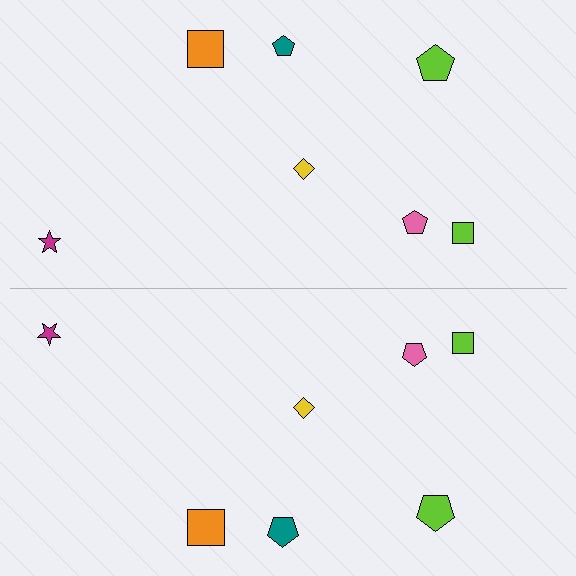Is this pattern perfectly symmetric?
No, the pattern is not perfectly symmetric. The teal pentagon on the bottom side has a different size than its mirror counterpart.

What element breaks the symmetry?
The teal pentagon on the bottom side has a different size than its mirror counterpart.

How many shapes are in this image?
There are 14 shapes in this image.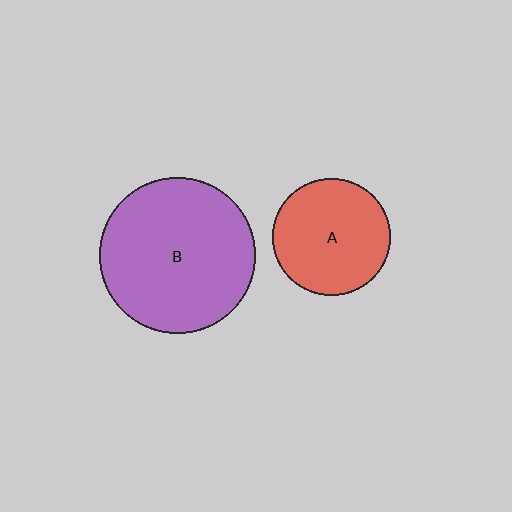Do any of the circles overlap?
No, none of the circles overlap.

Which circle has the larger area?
Circle B (purple).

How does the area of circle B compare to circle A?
Approximately 1.8 times.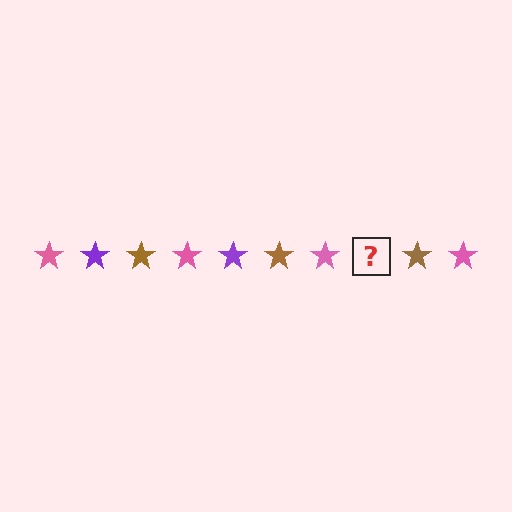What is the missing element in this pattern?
The missing element is a purple star.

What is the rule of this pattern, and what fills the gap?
The rule is that the pattern cycles through pink, purple, brown stars. The gap should be filled with a purple star.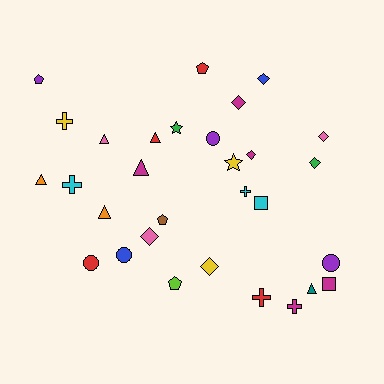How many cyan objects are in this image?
There are 3 cyan objects.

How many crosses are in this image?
There are 5 crosses.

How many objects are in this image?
There are 30 objects.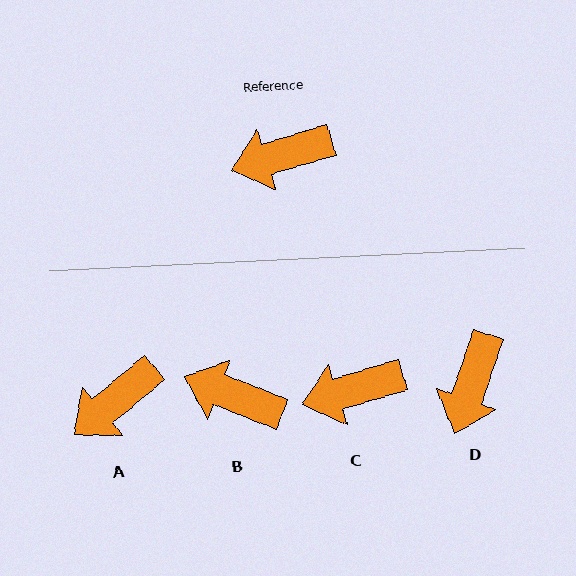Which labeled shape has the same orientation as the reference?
C.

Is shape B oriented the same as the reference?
No, it is off by about 38 degrees.